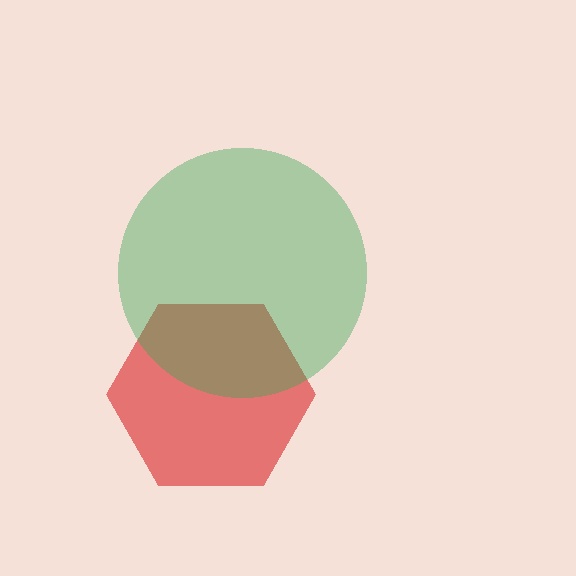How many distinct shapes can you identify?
There are 2 distinct shapes: a red hexagon, a green circle.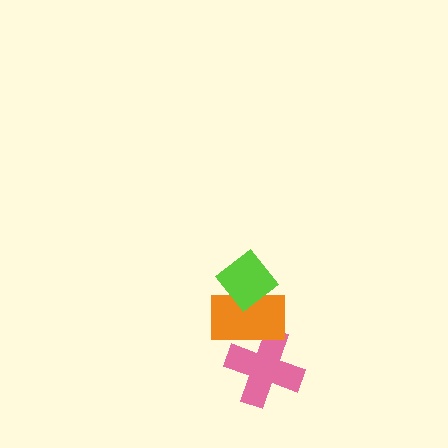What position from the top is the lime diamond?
The lime diamond is 1st from the top.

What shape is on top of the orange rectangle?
The lime diamond is on top of the orange rectangle.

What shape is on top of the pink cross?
The orange rectangle is on top of the pink cross.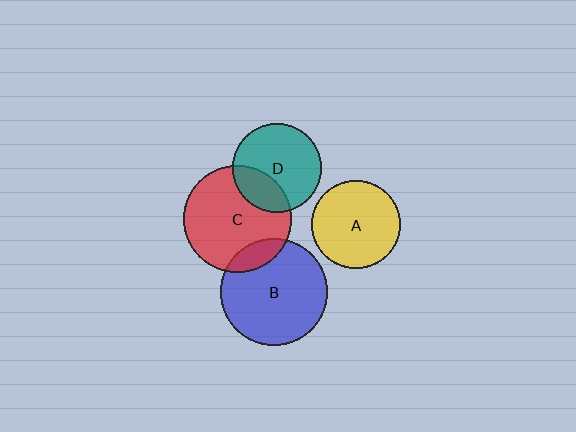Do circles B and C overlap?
Yes.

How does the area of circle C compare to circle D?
Approximately 1.5 times.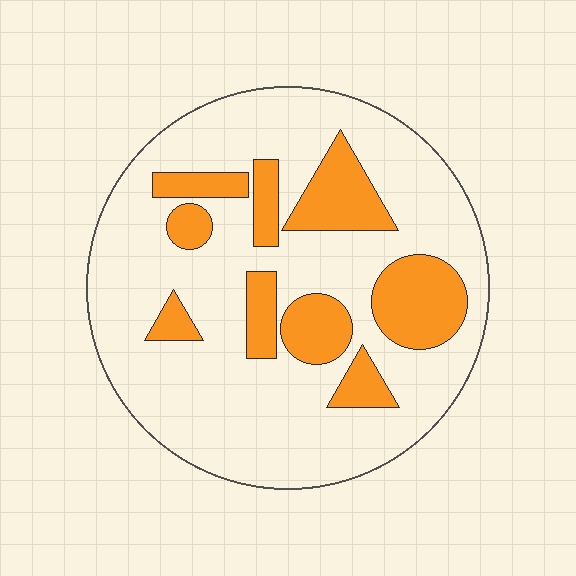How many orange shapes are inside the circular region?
9.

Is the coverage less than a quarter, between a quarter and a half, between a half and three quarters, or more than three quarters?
Less than a quarter.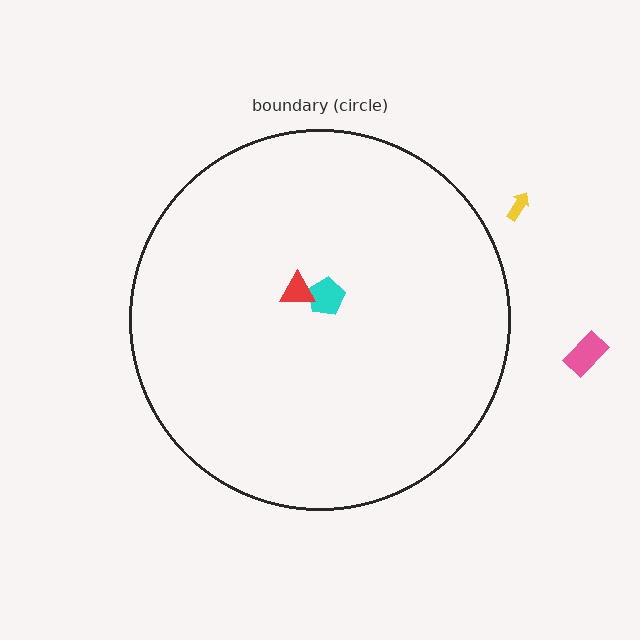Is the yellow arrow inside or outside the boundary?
Outside.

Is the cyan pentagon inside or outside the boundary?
Inside.